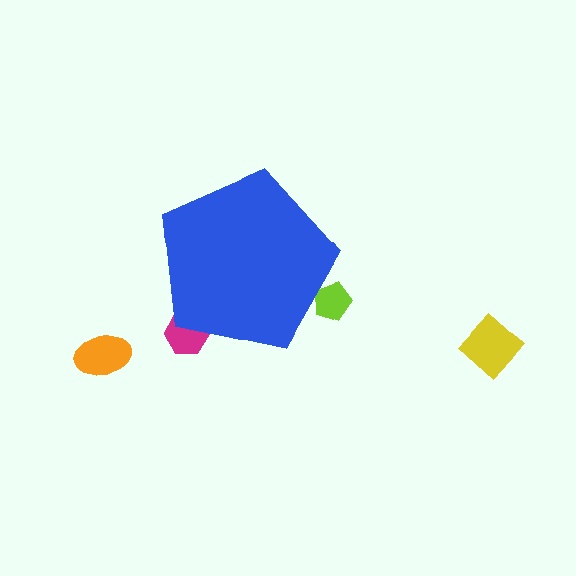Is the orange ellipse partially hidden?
No, the orange ellipse is fully visible.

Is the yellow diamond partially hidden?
No, the yellow diamond is fully visible.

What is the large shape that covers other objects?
A blue pentagon.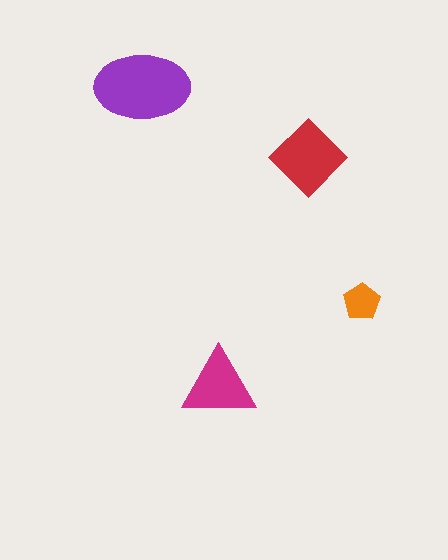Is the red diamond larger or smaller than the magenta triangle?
Larger.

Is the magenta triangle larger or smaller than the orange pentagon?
Larger.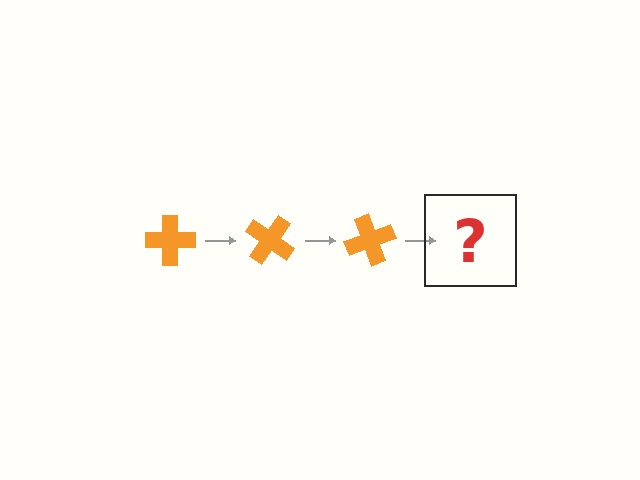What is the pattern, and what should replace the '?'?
The pattern is that the cross rotates 35 degrees each step. The '?' should be an orange cross rotated 105 degrees.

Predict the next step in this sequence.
The next step is an orange cross rotated 105 degrees.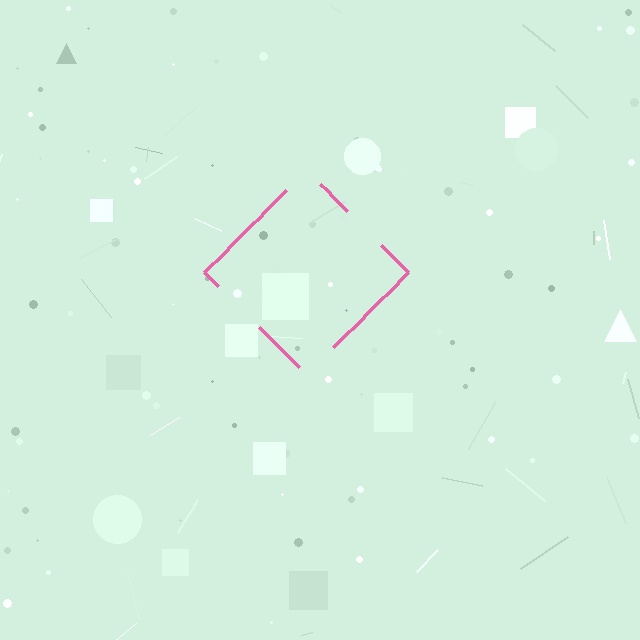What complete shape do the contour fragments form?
The contour fragments form a diamond.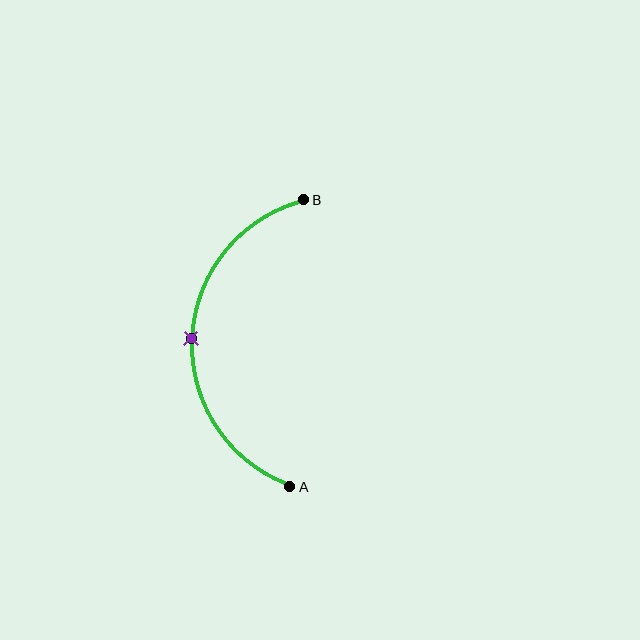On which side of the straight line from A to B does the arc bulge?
The arc bulges to the left of the straight line connecting A and B.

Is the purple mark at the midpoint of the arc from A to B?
Yes. The purple mark lies on the arc at equal arc-length from both A and B — it is the arc midpoint.